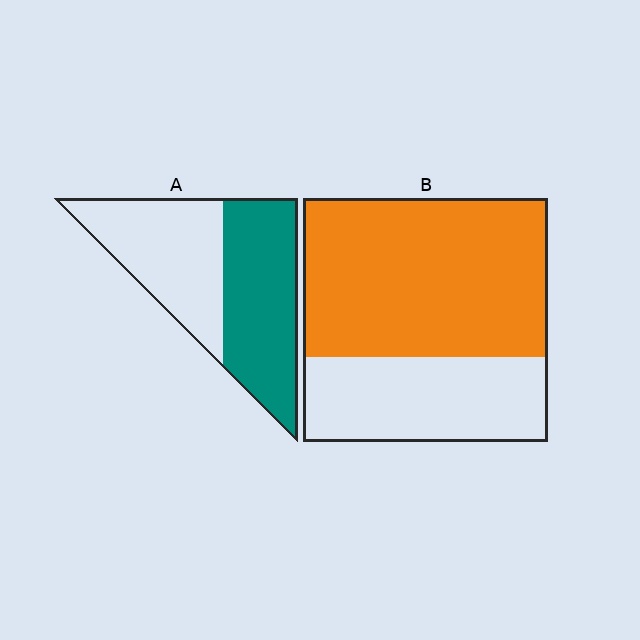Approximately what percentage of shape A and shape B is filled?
A is approximately 50% and B is approximately 65%.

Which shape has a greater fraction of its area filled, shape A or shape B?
Shape B.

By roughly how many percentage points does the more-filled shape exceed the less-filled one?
By roughly 15 percentage points (B over A).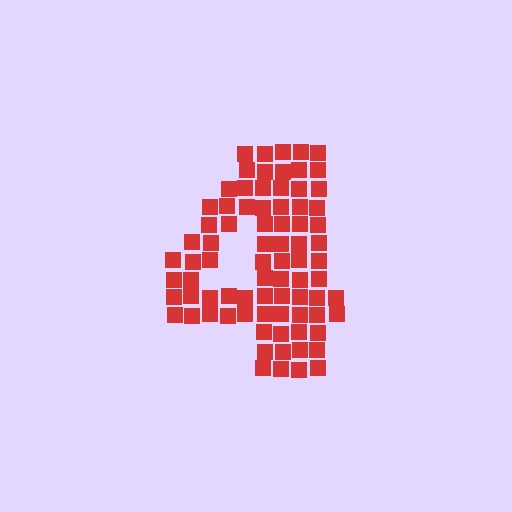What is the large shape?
The large shape is the digit 4.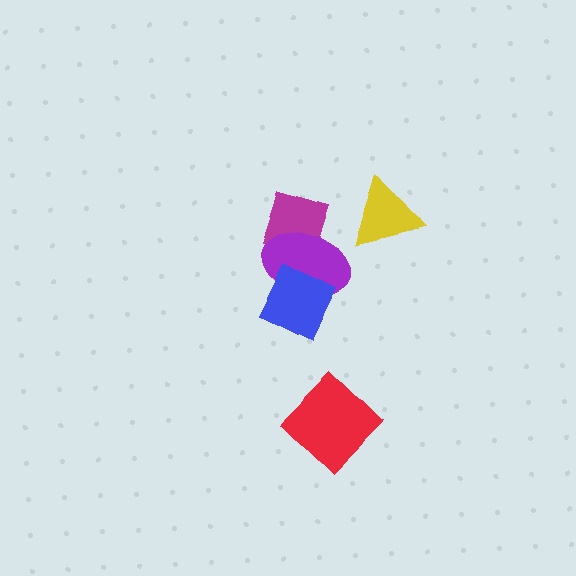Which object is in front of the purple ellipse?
The blue diamond is in front of the purple ellipse.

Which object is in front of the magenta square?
The purple ellipse is in front of the magenta square.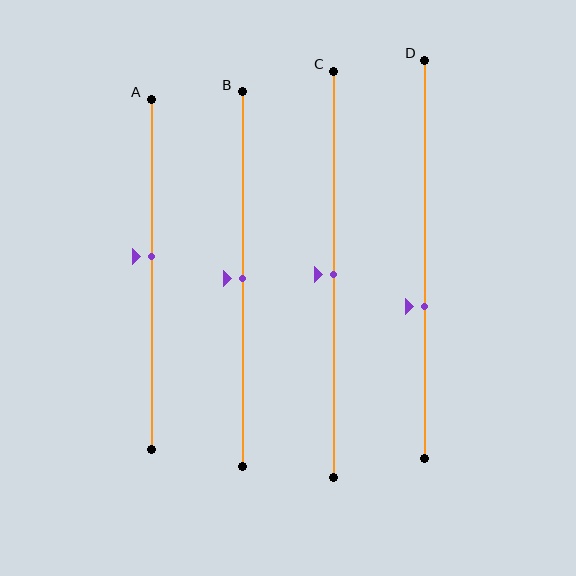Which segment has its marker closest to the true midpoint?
Segment B has its marker closest to the true midpoint.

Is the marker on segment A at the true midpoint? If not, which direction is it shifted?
No, the marker on segment A is shifted upward by about 5% of the segment length.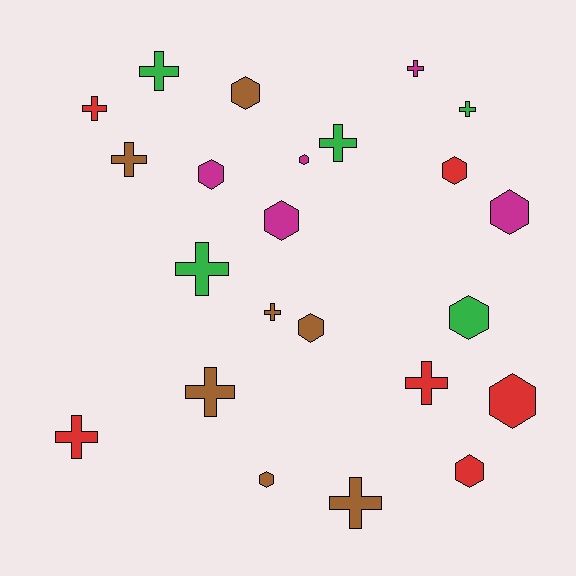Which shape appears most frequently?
Cross, with 12 objects.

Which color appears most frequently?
Brown, with 7 objects.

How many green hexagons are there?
There is 1 green hexagon.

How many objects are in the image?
There are 23 objects.